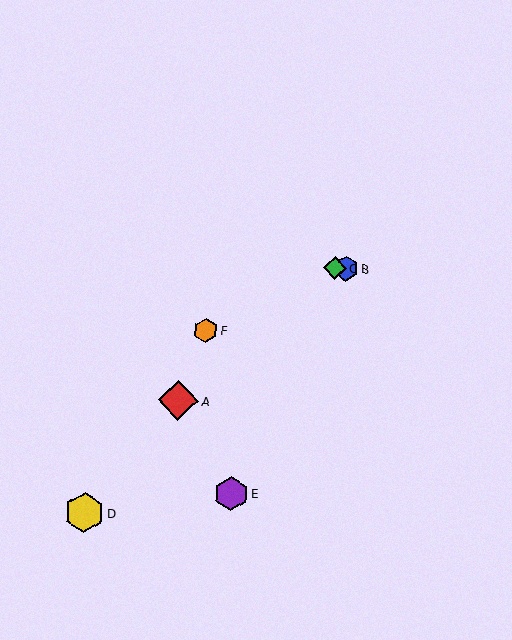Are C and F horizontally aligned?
No, C is at y≈268 and F is at y≈330.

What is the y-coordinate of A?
Object A is at y≈401.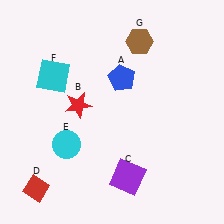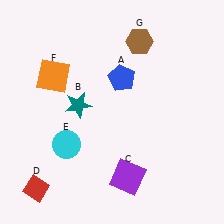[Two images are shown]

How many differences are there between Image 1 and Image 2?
There are 2 differences between the two images.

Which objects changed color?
B changed from red to teal. F changed from cyan to orange.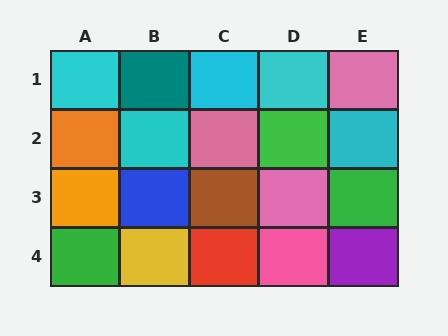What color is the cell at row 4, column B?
Yellow.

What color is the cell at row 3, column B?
Blue.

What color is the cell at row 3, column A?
Orange.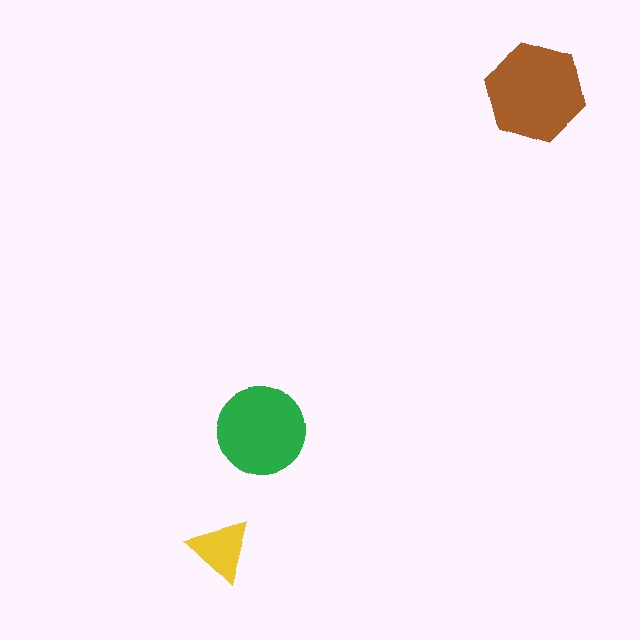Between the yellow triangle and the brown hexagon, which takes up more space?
The brown hexagon.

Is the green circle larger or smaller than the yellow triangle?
Larger.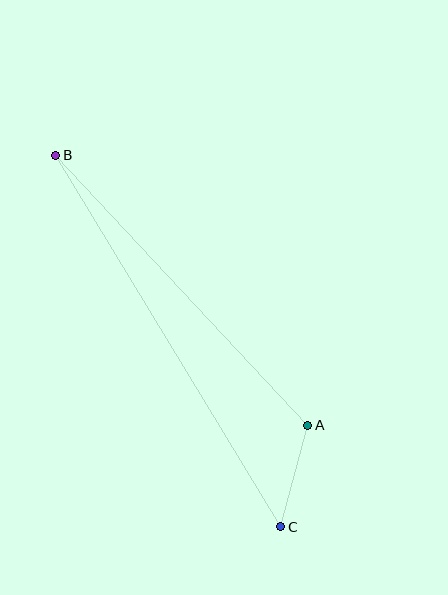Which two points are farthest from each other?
Points B and C are farthest from each other.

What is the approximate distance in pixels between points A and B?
The distance between A and B is approximately 370 pixels.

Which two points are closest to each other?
Points A and C are closest to each other.